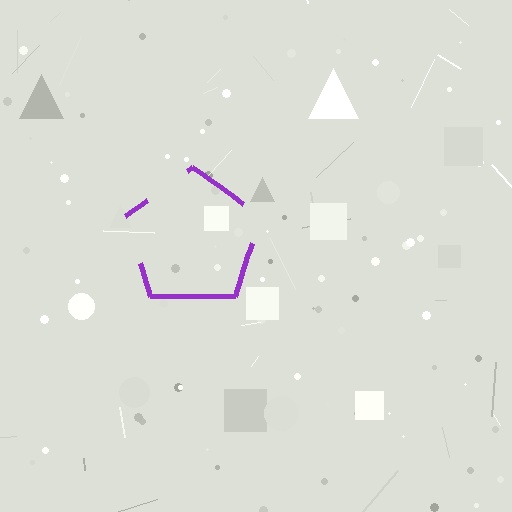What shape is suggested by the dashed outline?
The dashed outline suggests a pentagon.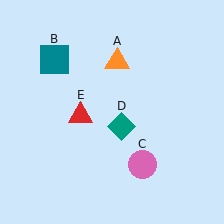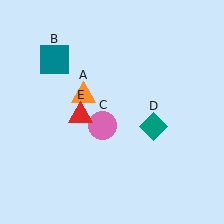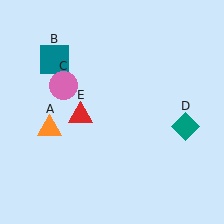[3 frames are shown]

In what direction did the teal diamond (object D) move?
The teal diamond (object D) moved right.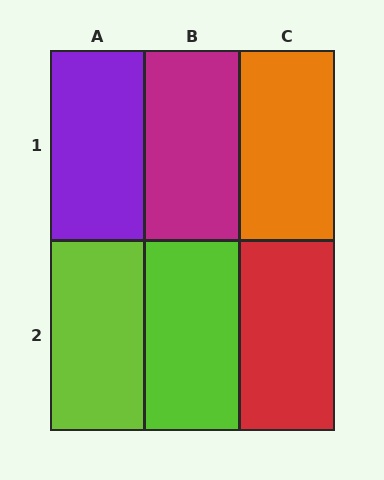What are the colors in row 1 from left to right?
Purple, magenta, orange.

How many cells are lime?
2 cells are lime.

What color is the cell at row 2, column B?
Lime.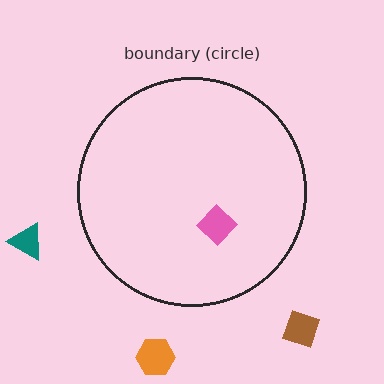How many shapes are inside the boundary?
1 inside, 3 outside.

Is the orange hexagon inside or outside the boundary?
Outside.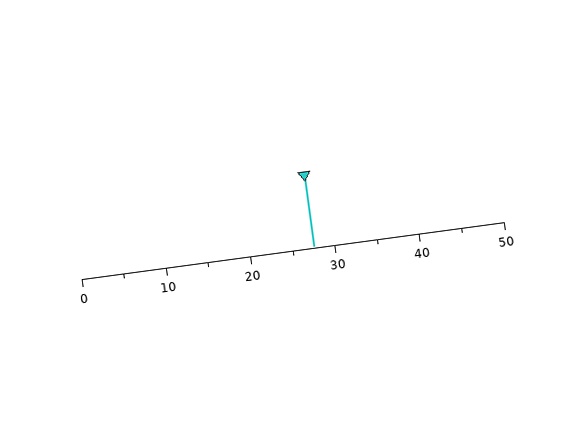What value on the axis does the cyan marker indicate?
The marker indicates approximately 27.5.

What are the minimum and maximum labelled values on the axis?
The axis runs from 0 to 50.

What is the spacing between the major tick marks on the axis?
The major ticks are spaced 10 apart.